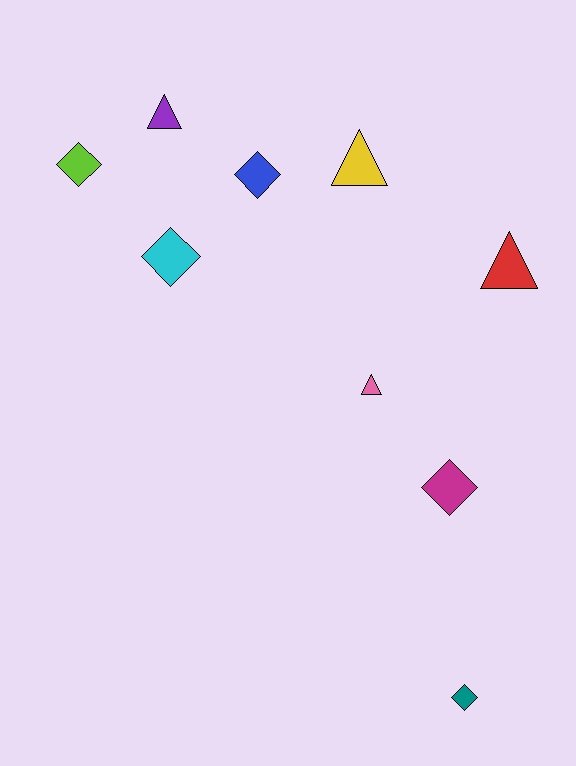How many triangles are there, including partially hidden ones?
There are 4 triangles.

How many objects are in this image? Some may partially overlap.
There are 9 objects.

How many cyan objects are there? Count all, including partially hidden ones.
There is 1 cyan object.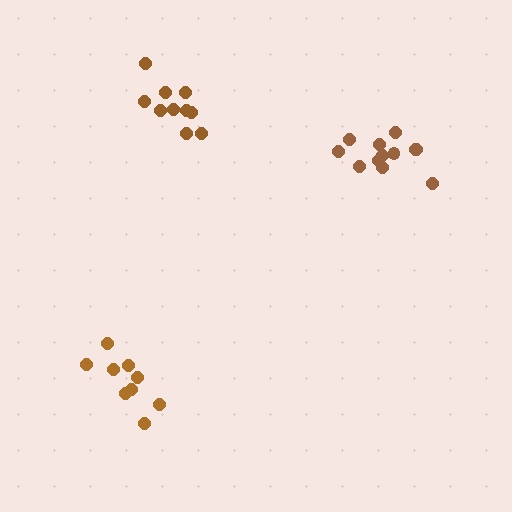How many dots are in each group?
Group 1: 12 dots, Group 2: 9 dots, Group 3: 10 dots (31 total).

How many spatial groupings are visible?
There are 3 spatial groupings.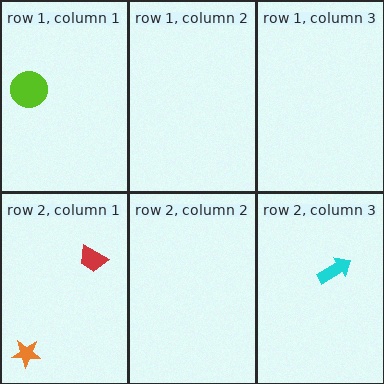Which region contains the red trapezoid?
The row 2, column 1 region.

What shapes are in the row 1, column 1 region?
The lime circle.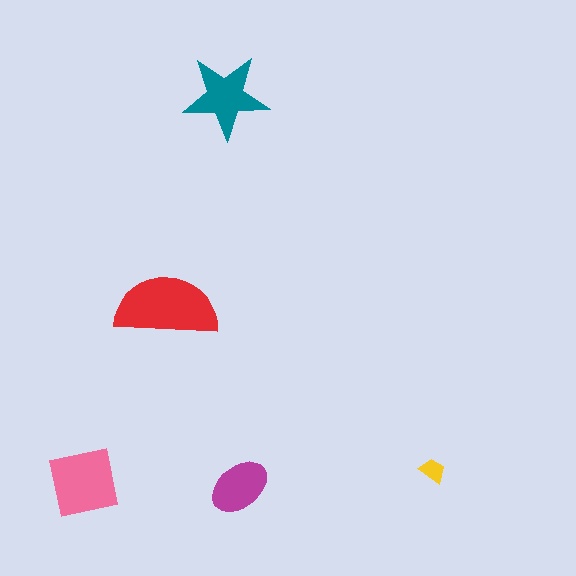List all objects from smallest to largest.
The yellow trapezoid, the magenta ellipse, the teal star, the pink square, the red semicircle.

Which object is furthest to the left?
The pink square is leftmost.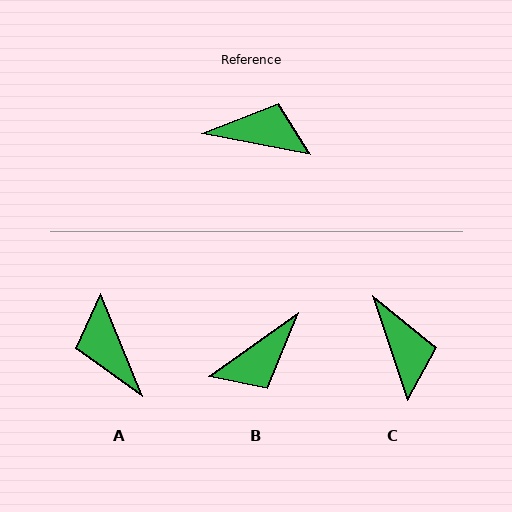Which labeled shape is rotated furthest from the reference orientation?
B, about 134 degrees away.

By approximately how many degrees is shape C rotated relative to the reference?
Approximately 61 degrees clockwise.